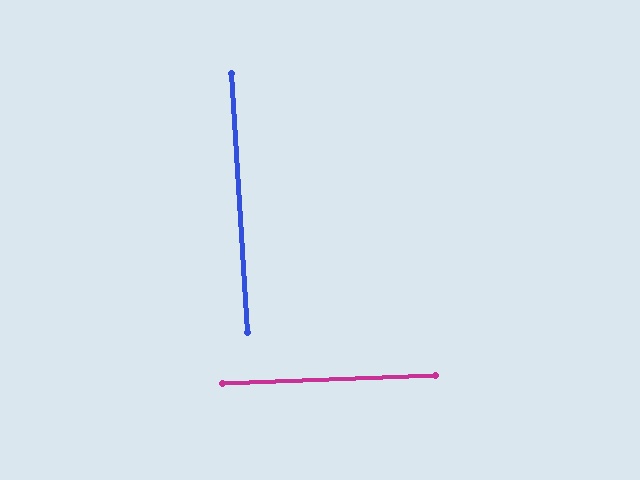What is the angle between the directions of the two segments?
Approximately 88 degrees.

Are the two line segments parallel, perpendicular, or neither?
Perpendicular — they meet at approximately 88°.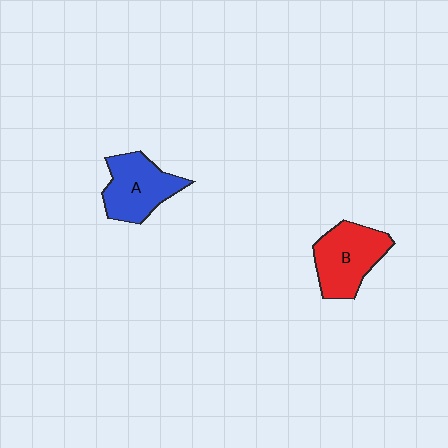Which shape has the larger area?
Shape B (red).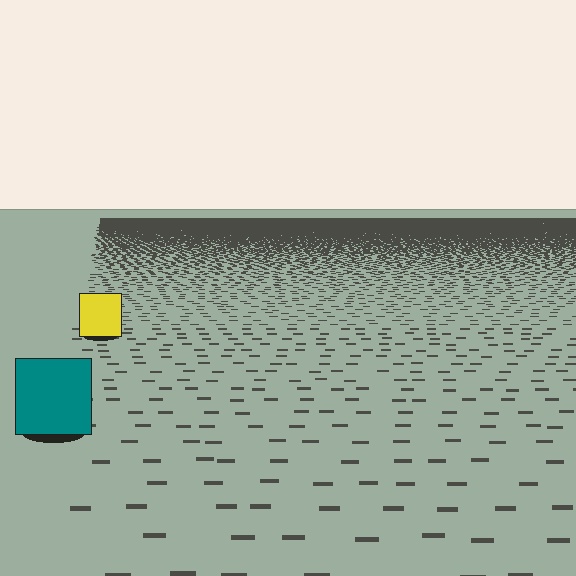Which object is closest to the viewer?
The teal square is closest. The texture marks near it are larger and more spread out.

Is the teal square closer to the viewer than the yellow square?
Yes. The teal square is closer — you can tell from the texture gradient: the ground texture is coarser near it.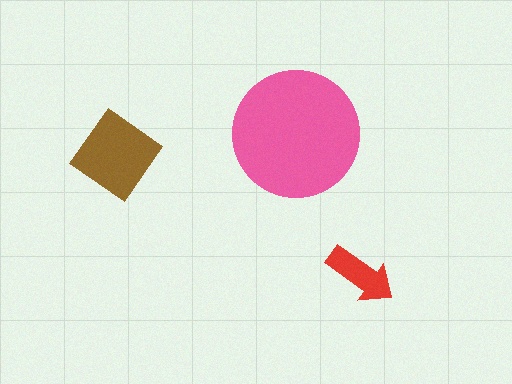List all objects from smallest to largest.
The red arrow, the brown diamond, the pink circle.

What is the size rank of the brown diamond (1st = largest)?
2nd.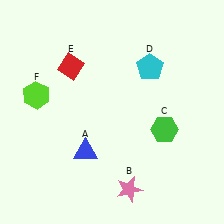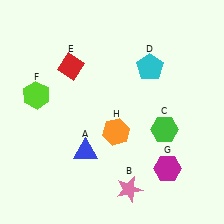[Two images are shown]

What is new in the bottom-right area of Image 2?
A magenta hexagon (G) was added in the bottom-right area of Image 2.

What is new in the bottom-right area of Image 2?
An orange hexagon (H) was added in the bottom-right area of Image 2.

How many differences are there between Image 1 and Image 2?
There are 2 differences between the two images.